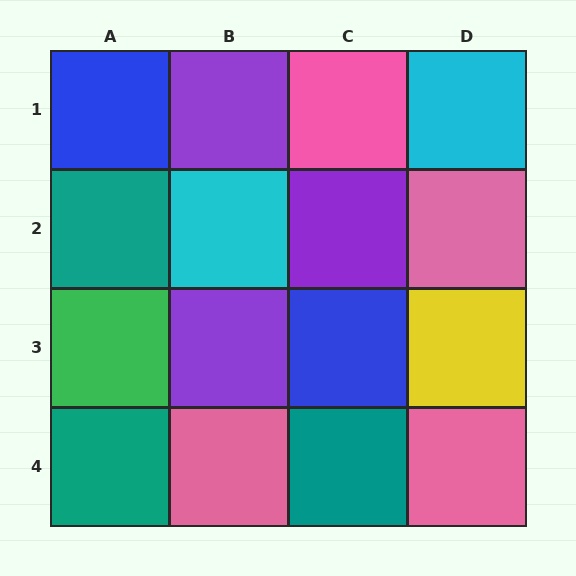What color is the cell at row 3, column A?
Green.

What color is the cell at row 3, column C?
Blue.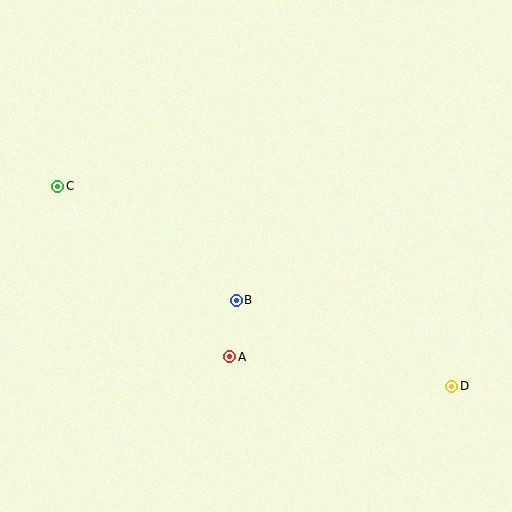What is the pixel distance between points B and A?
The distance between B and A is 57 pixels.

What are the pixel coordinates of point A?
Point A is at (230, 357).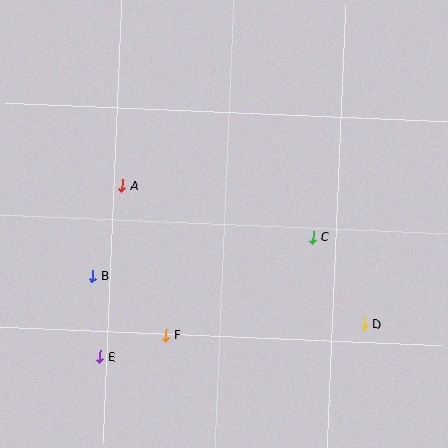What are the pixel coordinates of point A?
Point A is at (122, 185).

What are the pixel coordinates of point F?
Point F is at (166, 335).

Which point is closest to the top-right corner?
Point C is closest to the top-right corner.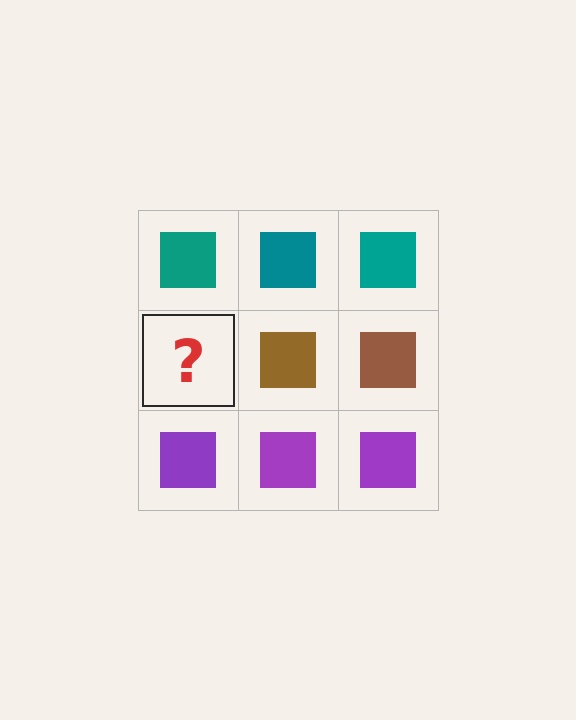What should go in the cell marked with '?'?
The missing cell should contain a brown square.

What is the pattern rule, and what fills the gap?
The rule is that each row has a consistent color. The gap should be filled with a brown square.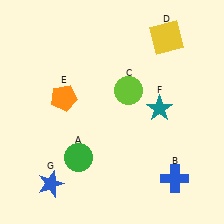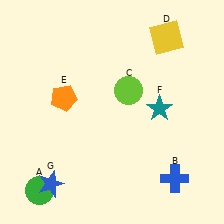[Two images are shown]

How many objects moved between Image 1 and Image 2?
1 object moved between the two images.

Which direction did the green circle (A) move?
The green circle (A) moved left.